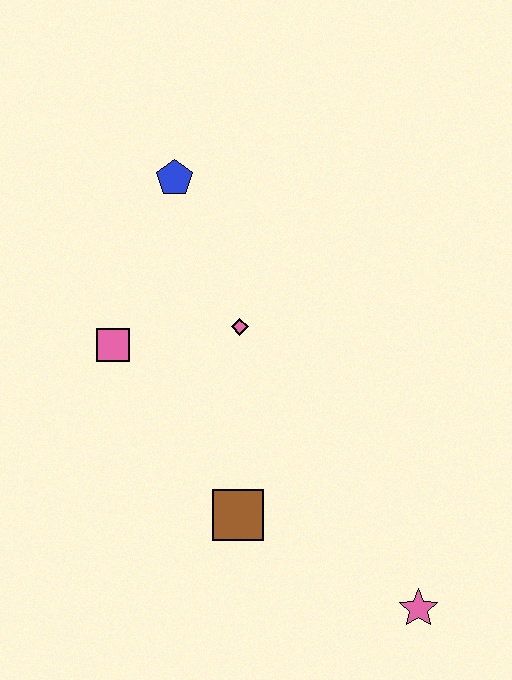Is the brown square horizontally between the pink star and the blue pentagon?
Yes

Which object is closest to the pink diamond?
The pink square is closest to the pink diamond.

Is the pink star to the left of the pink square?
No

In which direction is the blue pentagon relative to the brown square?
The blue pentagon is above the brown square.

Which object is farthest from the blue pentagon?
The pink star is farthest from the blue pentagon.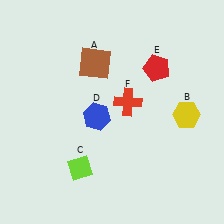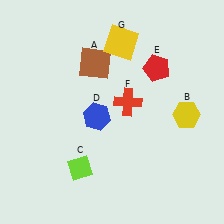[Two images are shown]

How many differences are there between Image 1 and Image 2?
There is 1 difference between the two images.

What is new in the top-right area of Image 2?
A yellow square (G) was added in the top-right area of Image 2.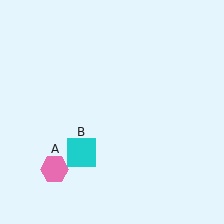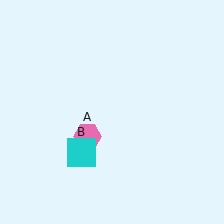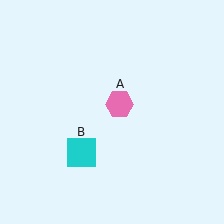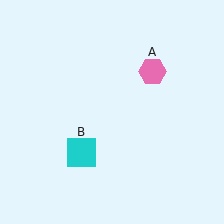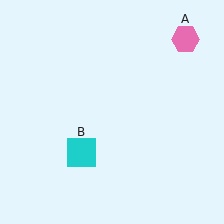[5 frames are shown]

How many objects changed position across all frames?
1 object changed position: pink hexagon (object A).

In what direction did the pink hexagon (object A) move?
The pink hexagon (object A) moved up and to the right.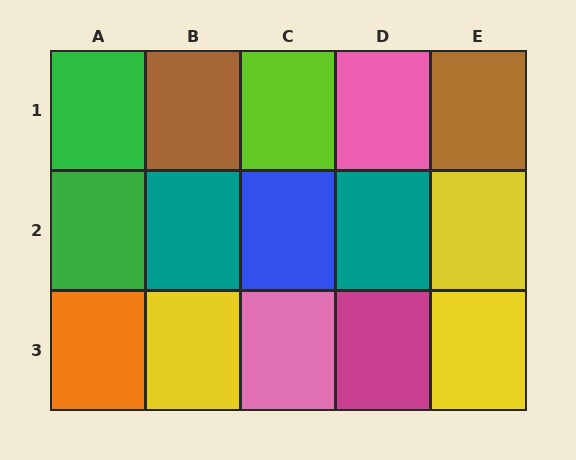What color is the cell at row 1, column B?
Brown.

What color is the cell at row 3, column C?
Pink.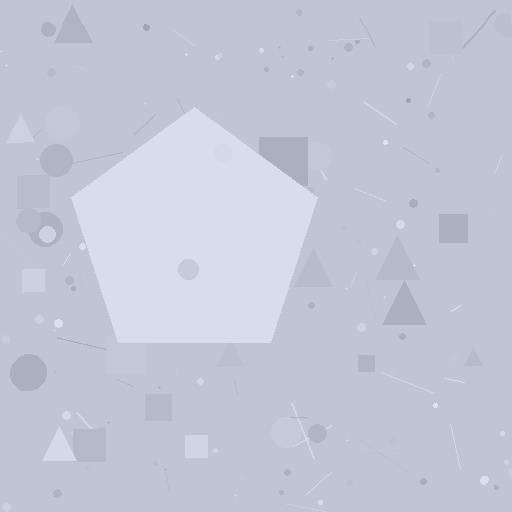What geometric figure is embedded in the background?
A pentagon is embedded in the background.